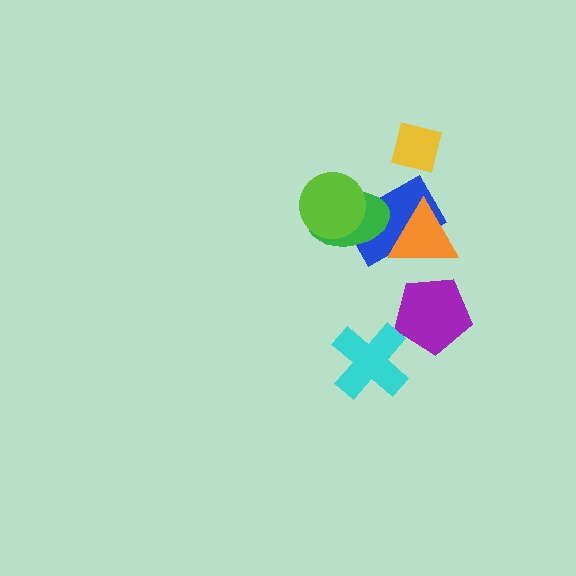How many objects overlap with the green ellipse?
2 objects overlap with the green ellipse.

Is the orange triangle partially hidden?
No, no other shape covers it.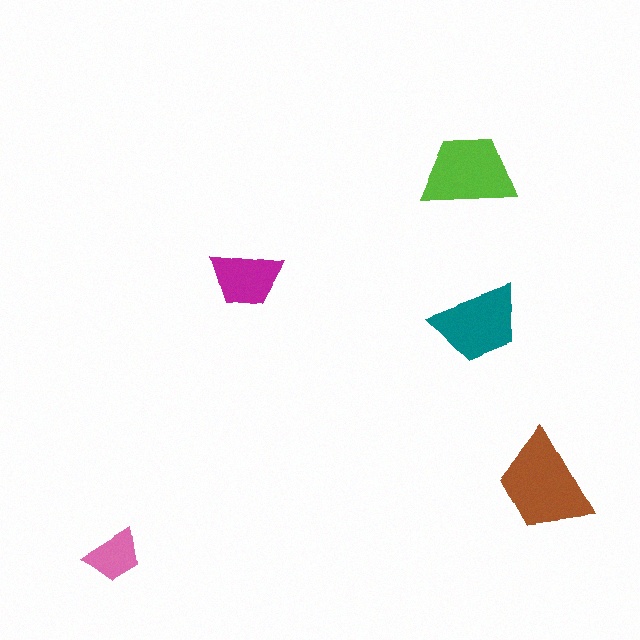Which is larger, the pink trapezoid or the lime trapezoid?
The lime one.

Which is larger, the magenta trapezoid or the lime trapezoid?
The lime one.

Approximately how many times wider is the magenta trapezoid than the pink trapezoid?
About 1.5 times wider.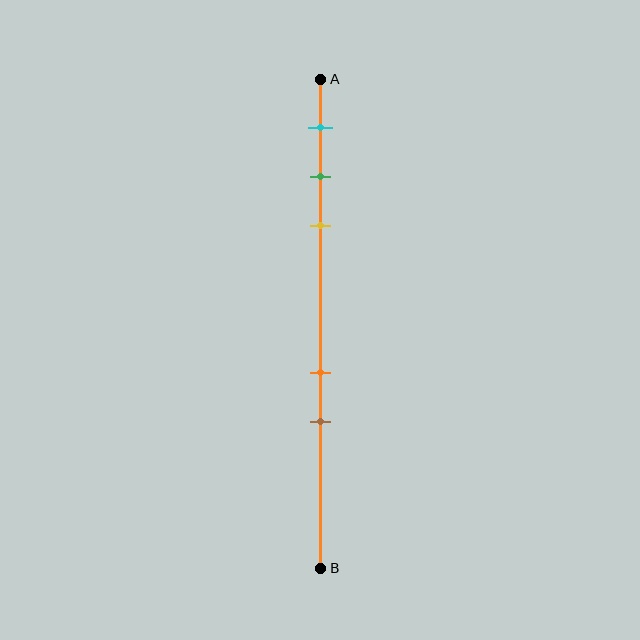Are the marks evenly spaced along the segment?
No, the marks are not evenly spaced.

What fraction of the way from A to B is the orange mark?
The orange mark is approximately 60% (0.6) of the way from A to B.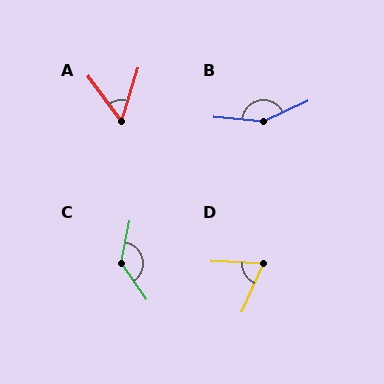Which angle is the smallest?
A, at approximately 53 degrees.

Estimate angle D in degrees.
Approximately 69 degrees.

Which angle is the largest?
B, at approximately 150 degrees.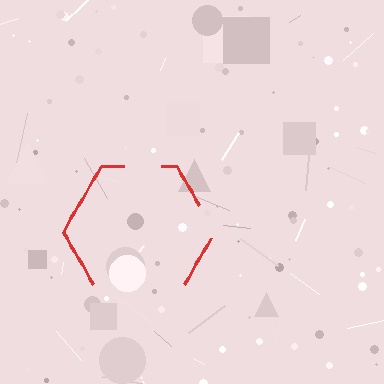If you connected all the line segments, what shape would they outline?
They would outline a hexagon.